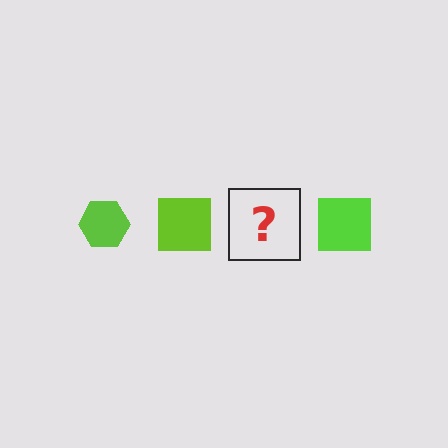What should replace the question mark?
The question mark should be replaced with a lime hexagon.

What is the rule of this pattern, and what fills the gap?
The rule is that the pattern cycles through hexagon, square shapes in lime. The gap should be filled with a lime hexagon.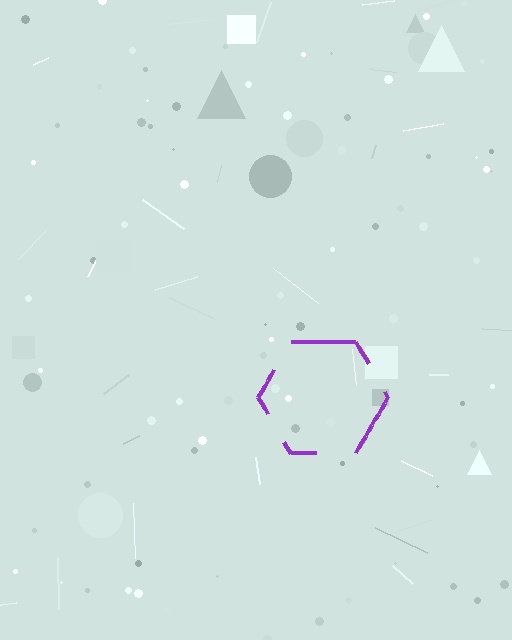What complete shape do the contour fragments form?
The contour fragments form a hexagon.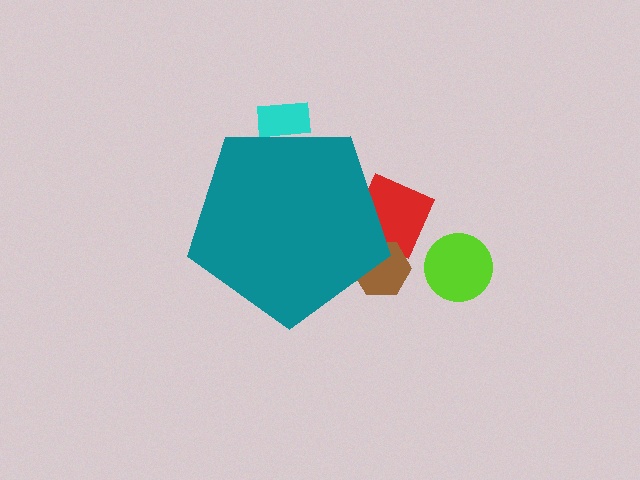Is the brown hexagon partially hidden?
Yes, the brown hexagon is partially hidden behind the teal pentagon.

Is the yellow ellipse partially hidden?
Yes, the yellow ellipse is partially hidden behind the teal pentagon.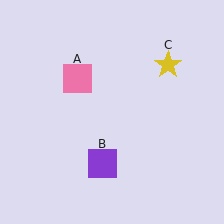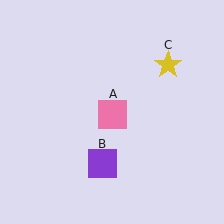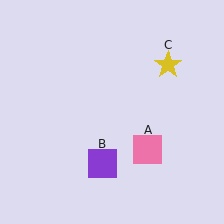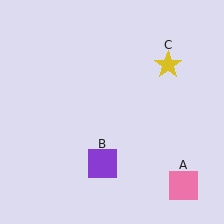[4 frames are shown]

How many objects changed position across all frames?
1 object changed position: pink square (object A).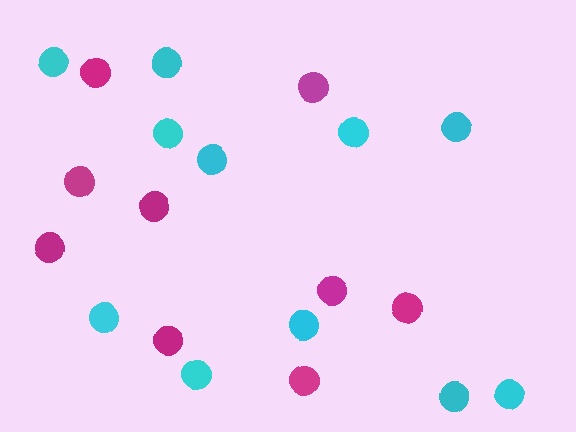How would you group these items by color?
There are 2 groups: one group of cyan circles (11) and one group of magenta circles (9).